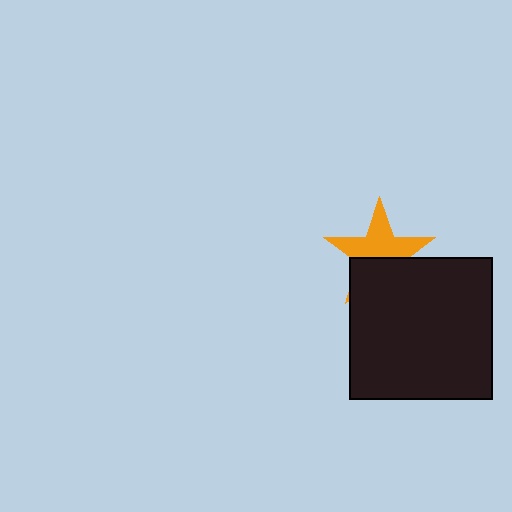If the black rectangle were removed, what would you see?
You would see the complete orange star.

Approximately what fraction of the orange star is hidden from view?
Roughly 43% of the orange star is hidden behind the black rectangle.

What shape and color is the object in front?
The object in front is a black rectangle.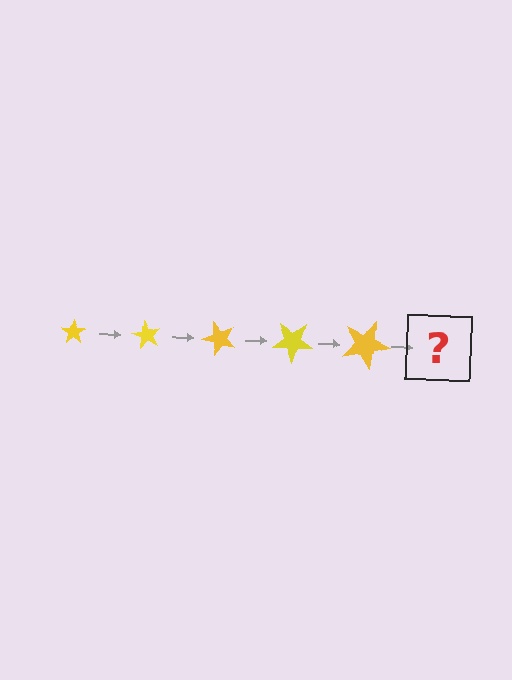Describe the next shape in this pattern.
It should be a star, larger than the previous one and rotated 300 degrees from the start.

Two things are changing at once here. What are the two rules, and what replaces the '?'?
The two rules are that the star grows larger each step and it rotates 60 degrees each step. The '?' should be a star, larger than the previous one and rotated 300 degrees from the start.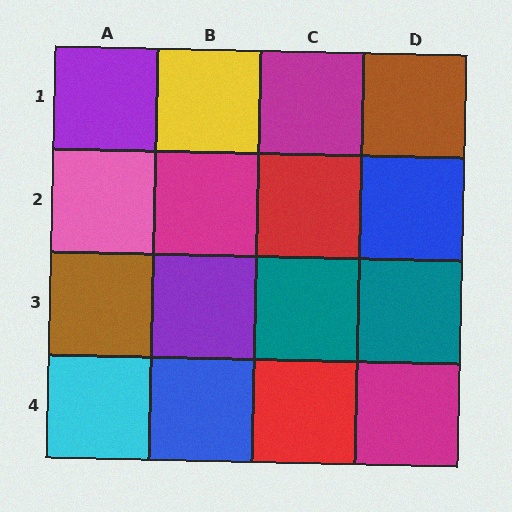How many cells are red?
2 cells are red.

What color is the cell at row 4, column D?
Magenta.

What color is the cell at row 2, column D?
Blue.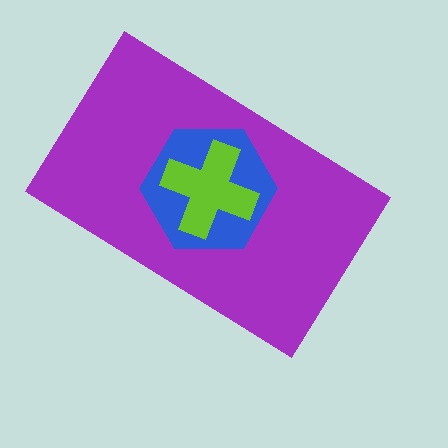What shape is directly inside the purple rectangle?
The blue hexagon.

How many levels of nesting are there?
3.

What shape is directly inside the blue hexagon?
The lime cross.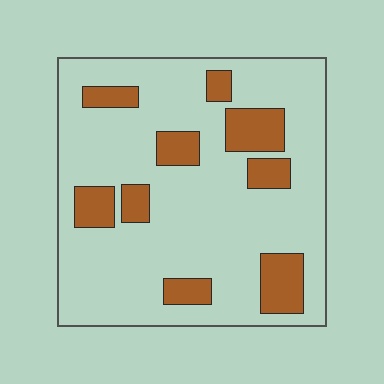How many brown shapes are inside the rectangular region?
9.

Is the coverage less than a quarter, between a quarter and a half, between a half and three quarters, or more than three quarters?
Less than a quarter.